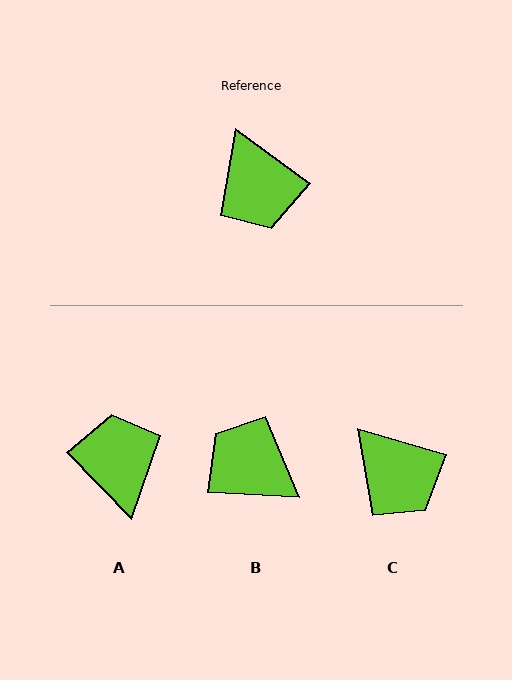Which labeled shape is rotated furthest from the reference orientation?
A, about 171 degrees away.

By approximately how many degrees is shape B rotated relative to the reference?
Approximately 146 degrees clockwise.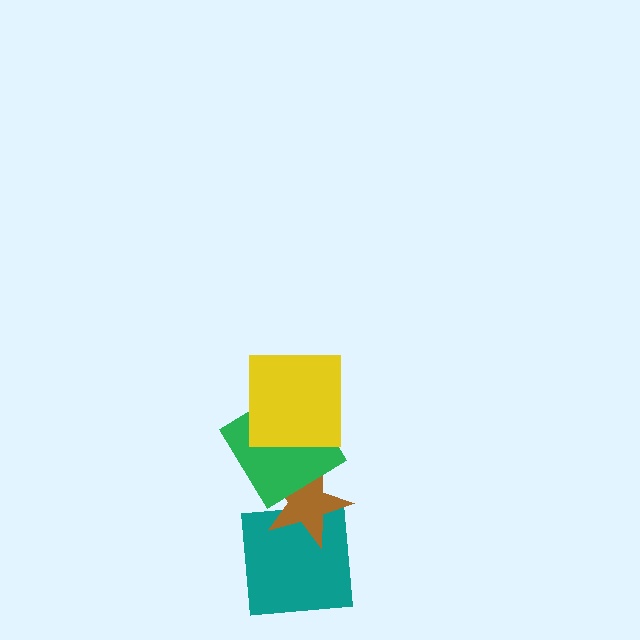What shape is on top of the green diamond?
The yellow square is on top of the green diamond.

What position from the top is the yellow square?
The yellow square is 1st from the top.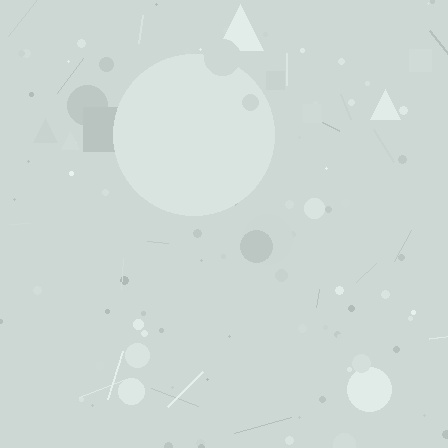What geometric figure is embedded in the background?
A circle is embedded in the background.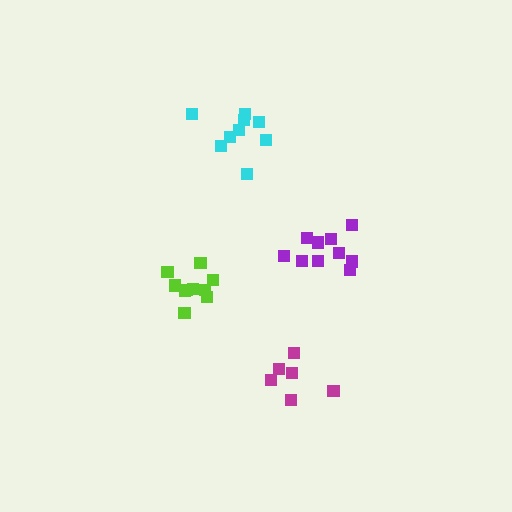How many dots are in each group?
Group 1: 9 dots, Group 2: 6 dots, Group 3: 10 dots, Group 4: 10 dots (35 total).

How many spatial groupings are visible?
There are 4 spatial groupings.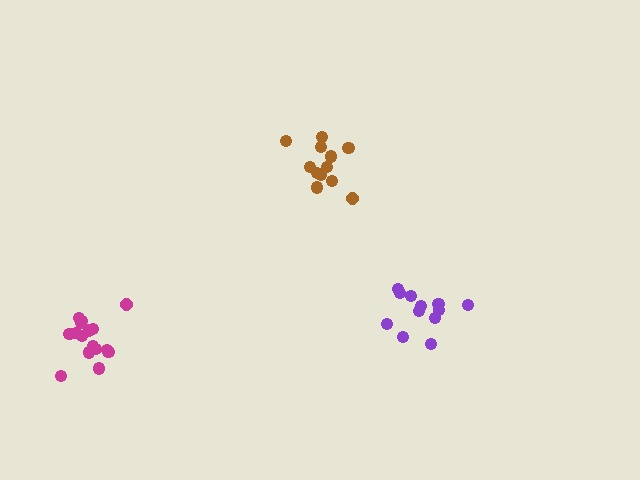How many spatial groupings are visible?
There are 3 spatial groupings.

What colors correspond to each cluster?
The clusters are colored: brown, purple, magenta.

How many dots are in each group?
Group 1: 12 dots, Group 2: 12 dots, Group 3: 16 dots (40 total).